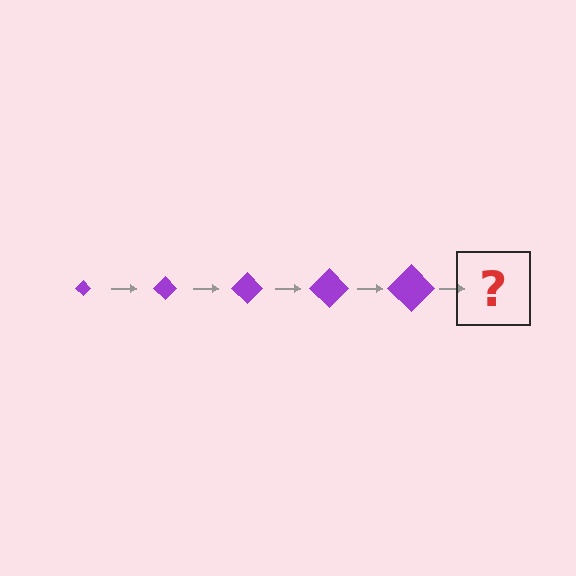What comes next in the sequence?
The next element should be a purple diamond, larger than the previous one.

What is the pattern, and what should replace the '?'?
The pattern is that the diamond gets progressively larger each step. The '?' should be a purple diamond, larger than the previous one.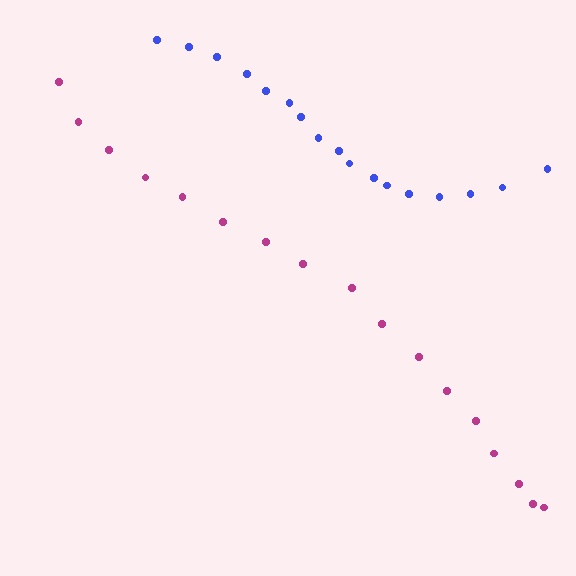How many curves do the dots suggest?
There are 2 distinct paths.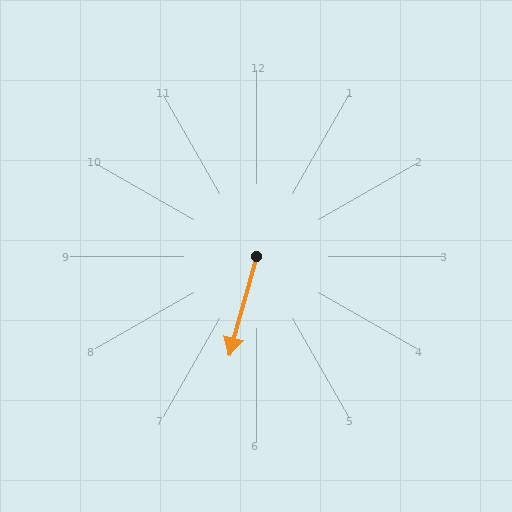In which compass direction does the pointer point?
South.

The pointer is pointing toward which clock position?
Roughly 7 o'clock.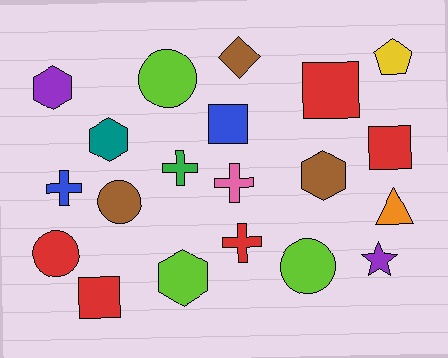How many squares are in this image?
There are 4 squares.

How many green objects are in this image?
There is 1 green object.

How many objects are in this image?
There are 20 objects.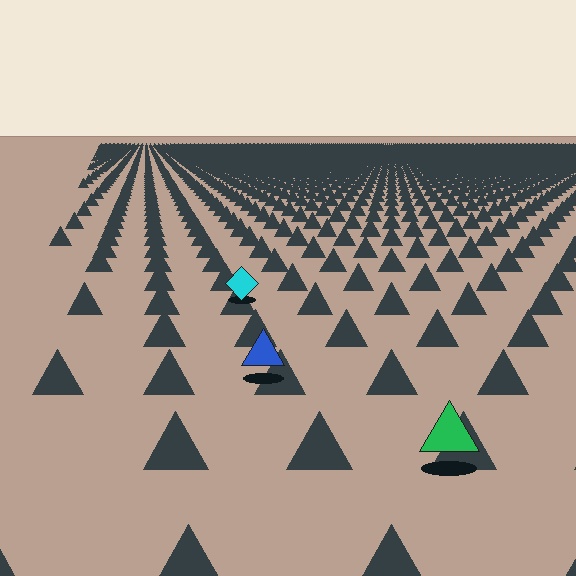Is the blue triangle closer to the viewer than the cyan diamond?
Yes. The blue triangle is closer — you can tell from the texture gradient: the ground texture is coarser near it.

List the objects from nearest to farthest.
From nearest to farthest: the green triangle, the blue triangle, the cyan diamond.